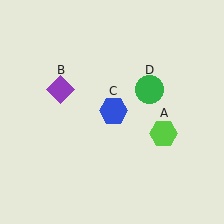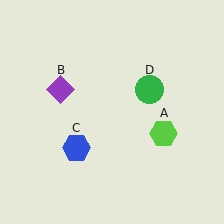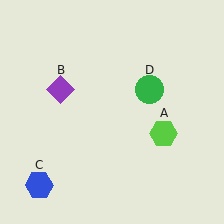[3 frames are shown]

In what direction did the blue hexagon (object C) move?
The blue hexagon (object C) moved down and to the left.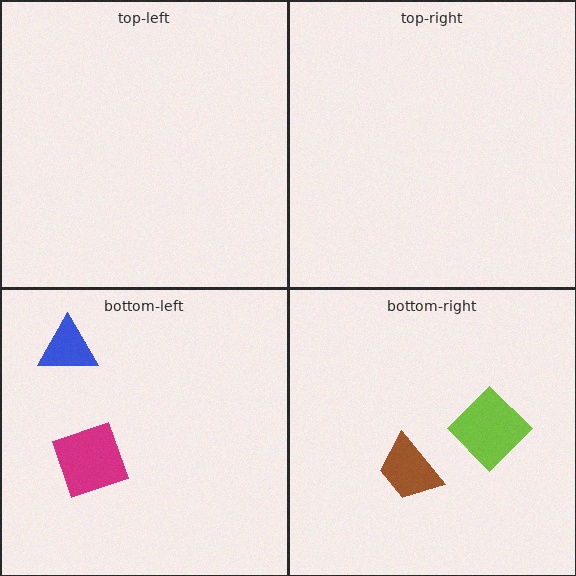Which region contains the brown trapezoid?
The bottom-right region.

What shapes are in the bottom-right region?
The lime diamond, the brown trapezoid.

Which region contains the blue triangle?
The bottom-left region.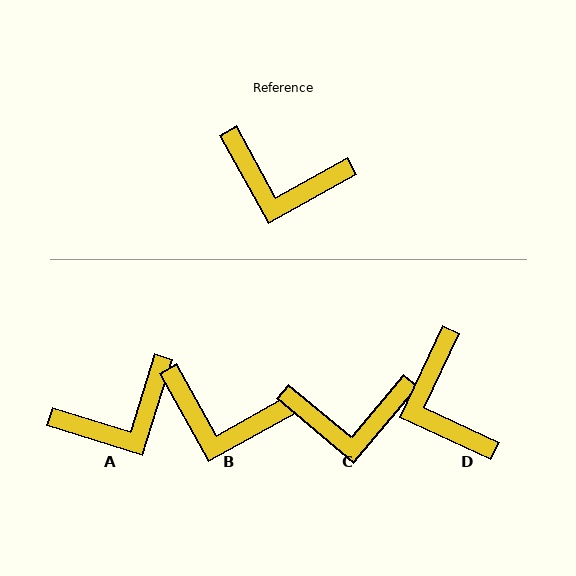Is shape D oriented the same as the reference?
No, it is off by about 54 degrees.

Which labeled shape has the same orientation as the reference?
B.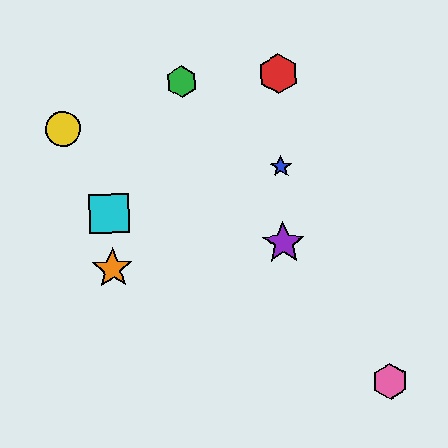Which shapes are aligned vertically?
The red hexagon, the blue star, the purple star are aligned vertically.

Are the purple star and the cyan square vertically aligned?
No, the purple star is at x≈283 and the cyan square is at x≈109.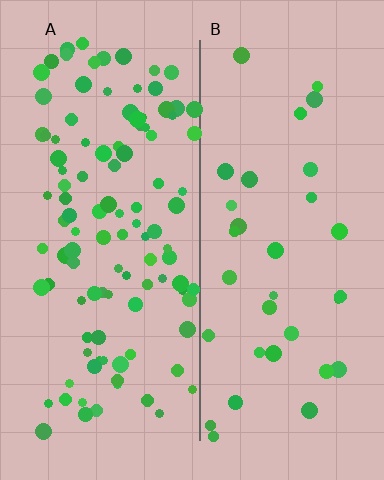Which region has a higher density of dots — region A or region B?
A (the left).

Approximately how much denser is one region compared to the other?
Approximately 3.1× — region A over region B.